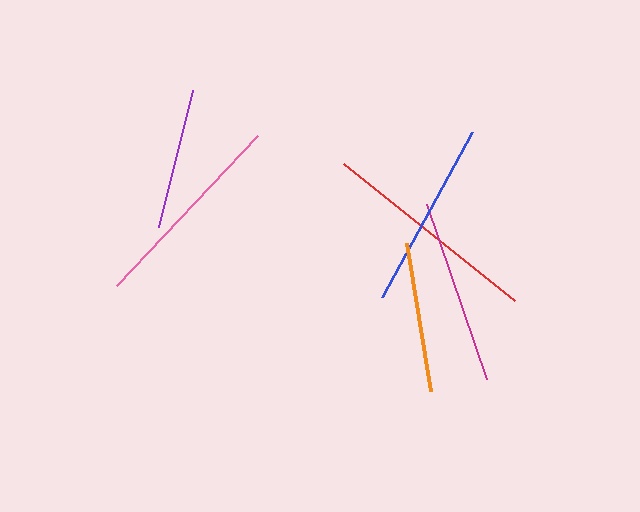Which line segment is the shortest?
The purple line is the shortest at approximately 141 pixels.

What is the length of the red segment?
The red segment is approximately 220 pixels long.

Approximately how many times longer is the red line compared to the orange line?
The red line is approximately 1.5 times the length of the orange line.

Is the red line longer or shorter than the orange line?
The red line is longer than the orange line.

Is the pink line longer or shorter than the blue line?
The pink line is longer than the blue line.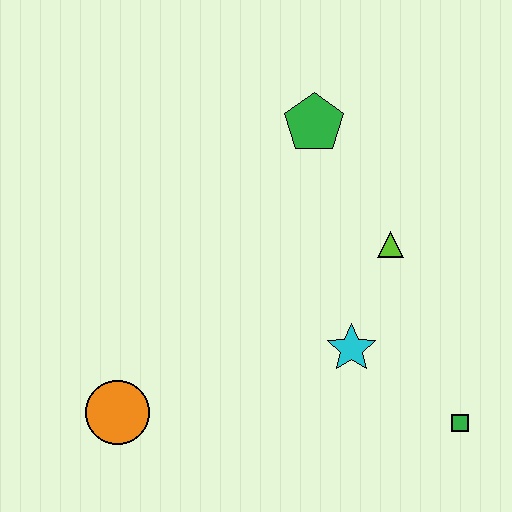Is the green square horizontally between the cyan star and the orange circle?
No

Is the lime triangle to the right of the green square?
No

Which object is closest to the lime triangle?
The cyan star is closest to the lime triangle.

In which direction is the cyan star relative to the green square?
The cyan star is to the left of the green square.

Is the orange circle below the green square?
No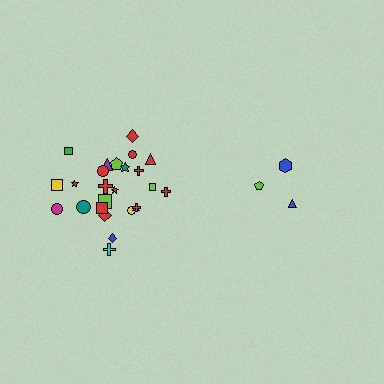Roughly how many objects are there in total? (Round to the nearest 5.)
Roughly 30 objects in total.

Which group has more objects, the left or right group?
The left group.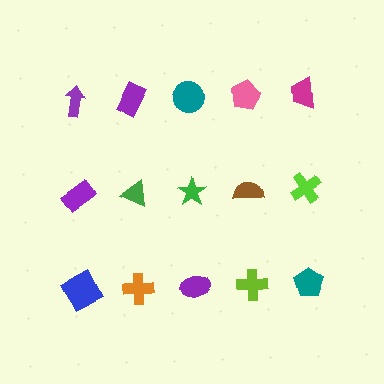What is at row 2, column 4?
A brown semicircle.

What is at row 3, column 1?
A blue square.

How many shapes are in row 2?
5 shapes.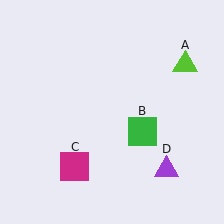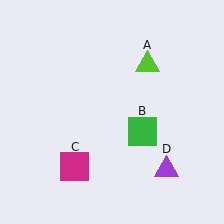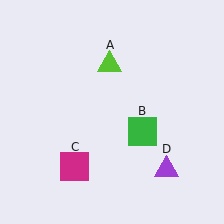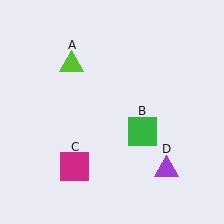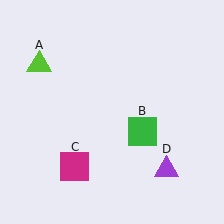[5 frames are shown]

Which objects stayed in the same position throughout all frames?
Green square (object B) and magenta square (object C) and purple triangle (object D) remained stationary.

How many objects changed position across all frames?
1 object changed position: lime triangle (object A).